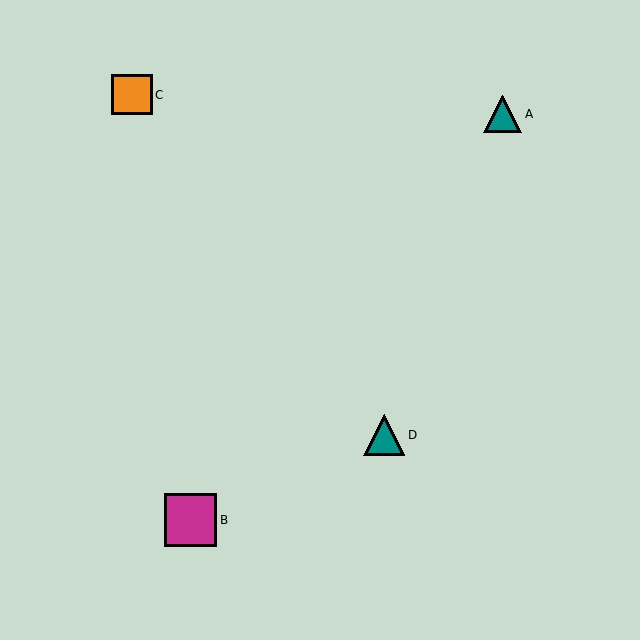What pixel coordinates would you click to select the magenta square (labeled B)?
Click at (191, 520) to select the magenta square B.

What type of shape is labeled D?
Shape D is a teal triangle.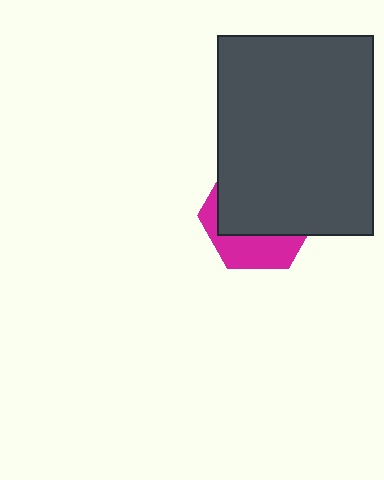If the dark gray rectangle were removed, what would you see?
You would see the complete magenta hexagon.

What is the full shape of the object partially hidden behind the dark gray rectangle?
The partially hidden object is a magenta hexagon.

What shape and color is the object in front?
The object in front is a dark gray rectangle.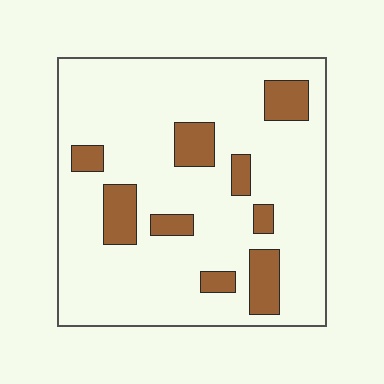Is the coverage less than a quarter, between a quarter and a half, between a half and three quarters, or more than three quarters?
Less than a quarter.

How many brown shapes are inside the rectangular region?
9.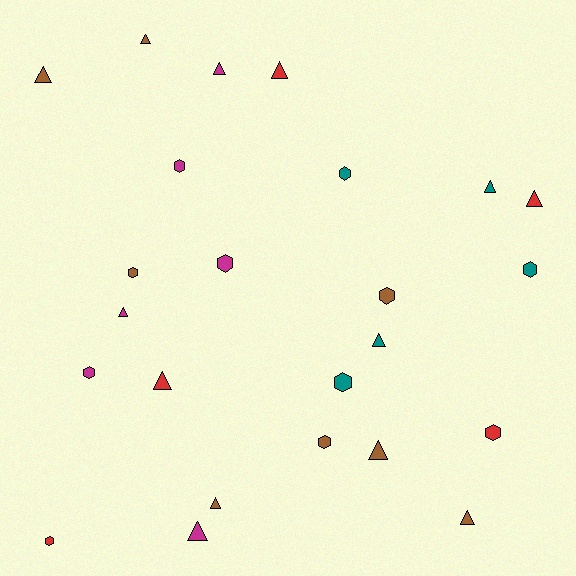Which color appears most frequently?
Brown, with 8 objects.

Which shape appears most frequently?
Triangle, with 13 objects.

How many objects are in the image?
There are 24 objects.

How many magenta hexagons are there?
There are 3 magenta hexagons.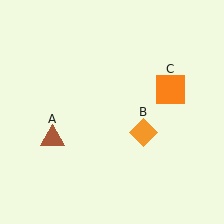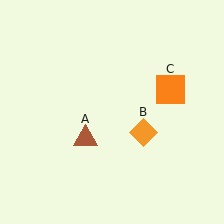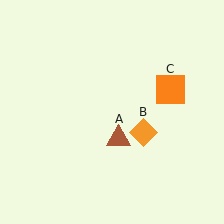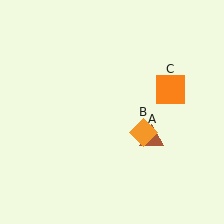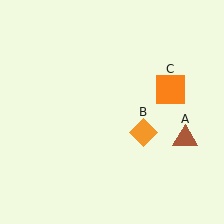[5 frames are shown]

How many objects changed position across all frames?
1 object changed position: brown triangle (object A).